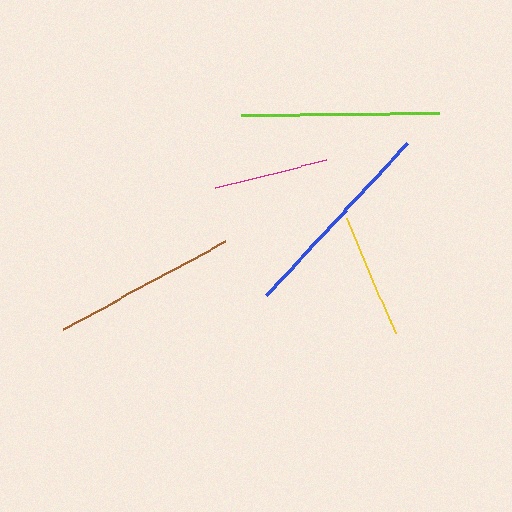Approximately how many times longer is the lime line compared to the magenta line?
The lime line is approximately 1.7 times the length of the magenta line.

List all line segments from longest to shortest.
From longest to shortest: blue, lime, brown, yellow, magenta.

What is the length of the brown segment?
The brown segment is approximately 185 pixels long.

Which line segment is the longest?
The blue line is the longest at approximately 207 pixels.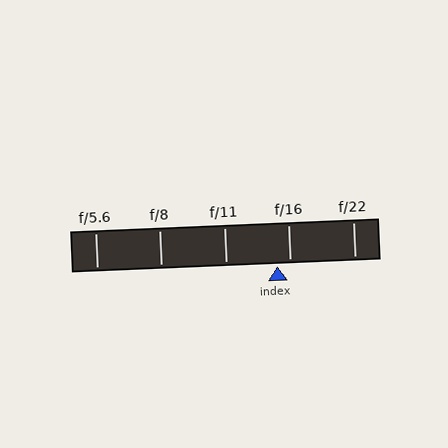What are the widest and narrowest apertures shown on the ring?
The widest aperture shown is f/5.6 and the narrowest is f/22.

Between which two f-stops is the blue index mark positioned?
The index mark is between f/11 and f/16.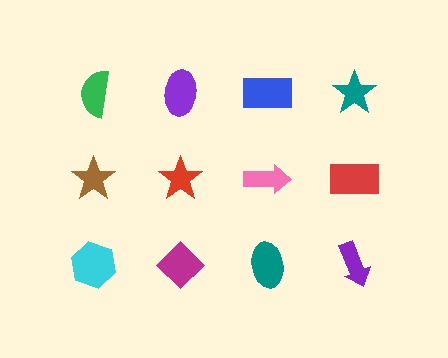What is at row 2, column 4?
A red rectangle.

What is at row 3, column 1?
A cyan hexagon.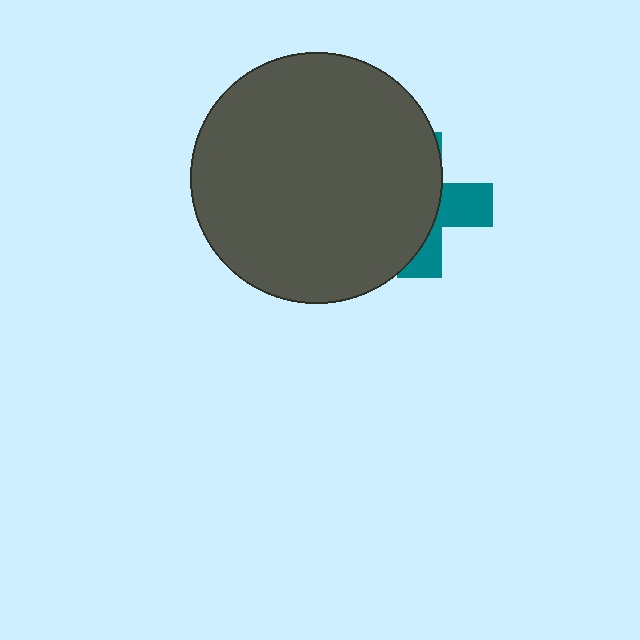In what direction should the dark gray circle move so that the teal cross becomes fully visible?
The dark gray circle should move left. That is the shortest direction to clear the overlap and leave the teal cross fully visible.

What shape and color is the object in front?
The object in front is a dark gray circle.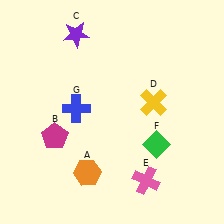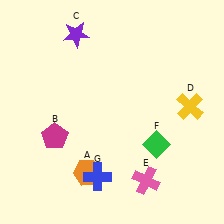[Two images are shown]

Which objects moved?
The objects that moved are: the yellow cross (D), the blue cross (G).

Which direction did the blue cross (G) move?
The blue cross (G) moved down.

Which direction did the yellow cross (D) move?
The yellow cross (D) moved right.